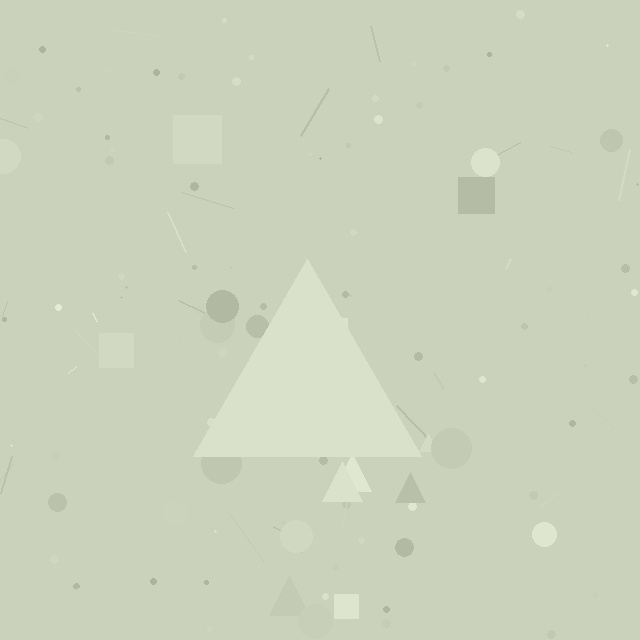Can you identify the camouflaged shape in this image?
The camouflaged shape is a triangle.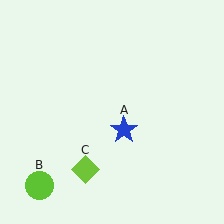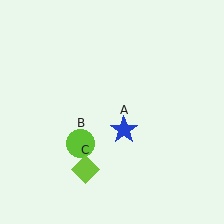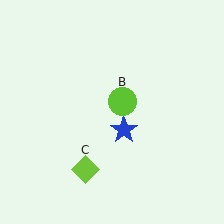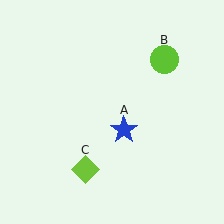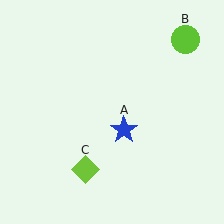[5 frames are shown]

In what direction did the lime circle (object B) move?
The lime circle (object B) moved up and to the right.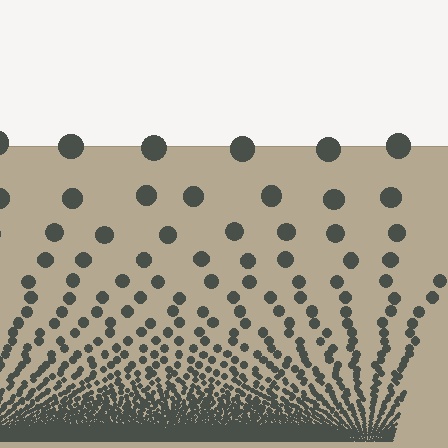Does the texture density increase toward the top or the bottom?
Density increases toward the bottom.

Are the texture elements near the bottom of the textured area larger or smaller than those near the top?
Smaller. The gradient is inverted — elements near the bottom are smaller and denser.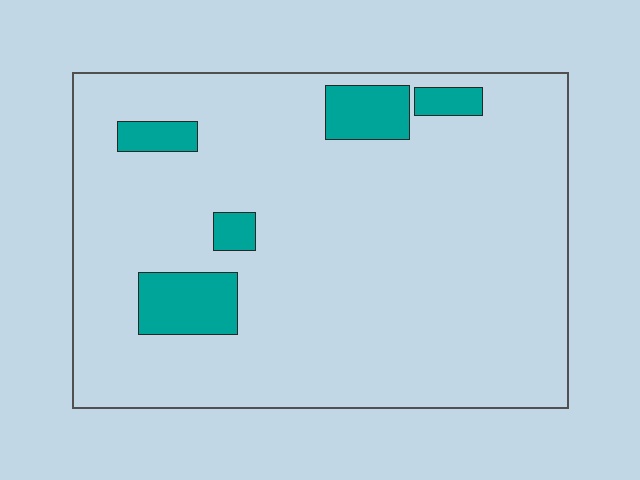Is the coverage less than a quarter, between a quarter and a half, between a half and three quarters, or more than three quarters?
Less than a quarter.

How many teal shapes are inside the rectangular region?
5.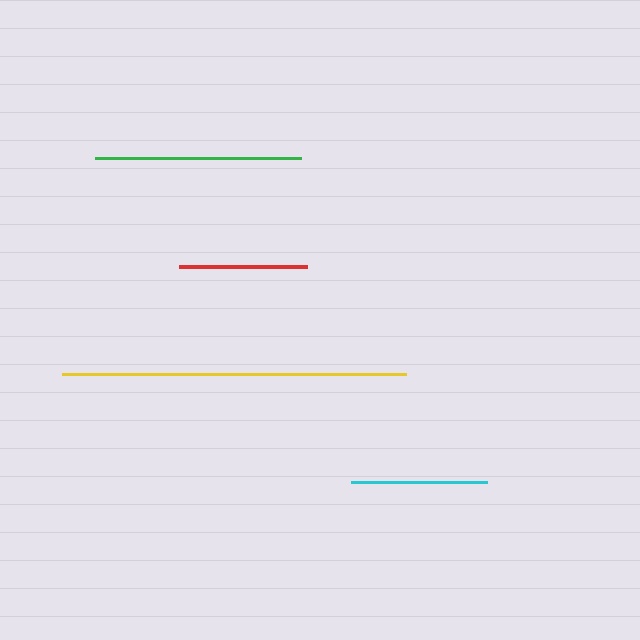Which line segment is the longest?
The yellow line is the longest at approximately 344 pixels.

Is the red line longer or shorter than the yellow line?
The yellow line is longer than the red line.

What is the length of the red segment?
The red segment is approximately 128 pixels long.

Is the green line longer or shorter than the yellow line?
The yellow line is longer than the green line.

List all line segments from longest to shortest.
From longest to shortest: yellow, green, cyan, red.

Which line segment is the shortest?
The red line is the shortest at approximately 128 pixels.